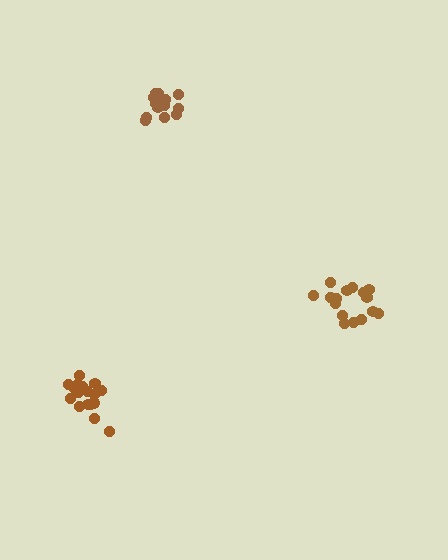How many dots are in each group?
Group 1: 14 dots, Group 2: 16 dots, Group 3: 17 dots (47 total).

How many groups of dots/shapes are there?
There are 3 groups.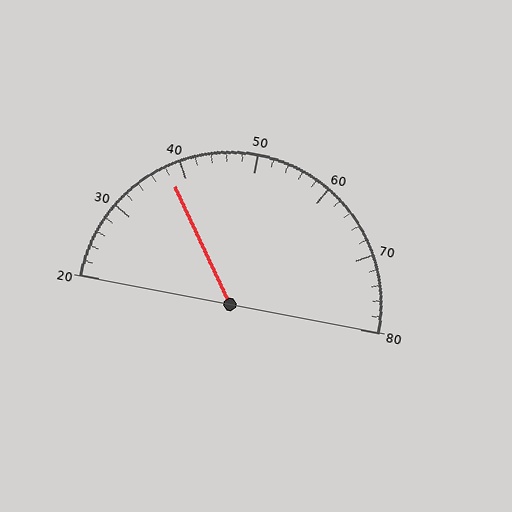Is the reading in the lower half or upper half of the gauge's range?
The reading is in the lower half of the range (20 to 80).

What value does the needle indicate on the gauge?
The needle indicates approximately 38.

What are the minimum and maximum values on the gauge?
The gauge ranges from 20 to 80.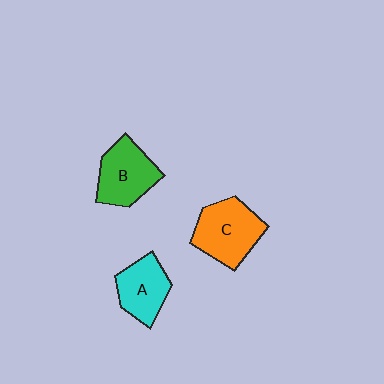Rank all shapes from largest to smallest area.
From largest to smallest: C (orange), B (green), A (cyan).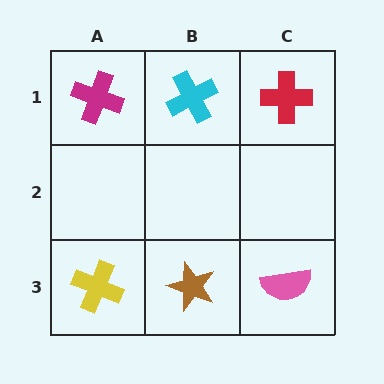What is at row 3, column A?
A yellow cross.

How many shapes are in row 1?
3 shapes.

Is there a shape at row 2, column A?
No, that cell is empty.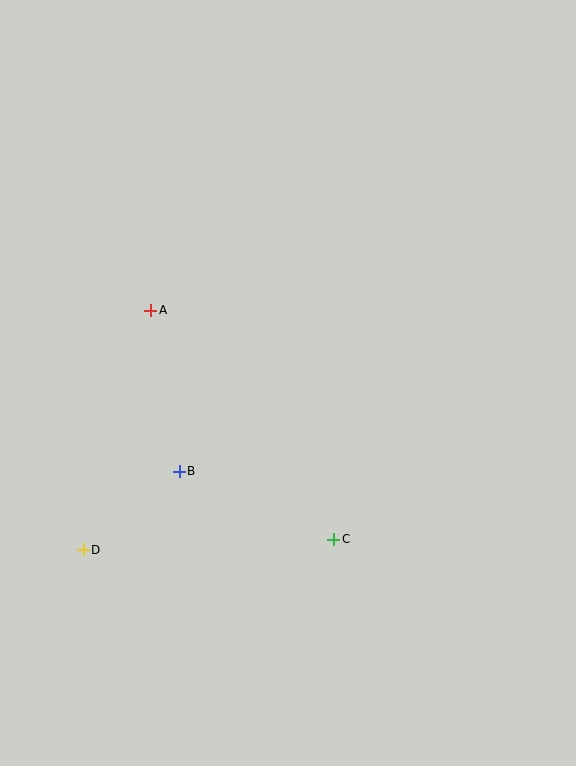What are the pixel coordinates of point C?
Point C is at (334, 539).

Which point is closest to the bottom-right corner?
Point C is closest to the bottom-right corner.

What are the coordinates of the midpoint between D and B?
The midpoint between D and B is at (131, 511).